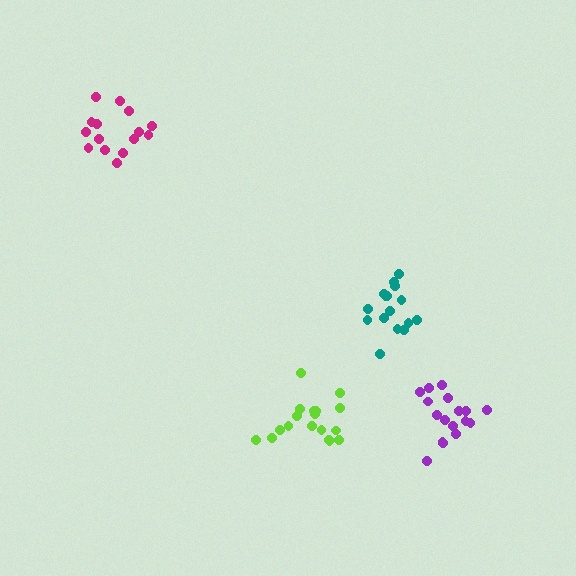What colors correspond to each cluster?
The clusters are colored: teal, lime, magenta, purple.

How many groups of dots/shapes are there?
There are 4 groups.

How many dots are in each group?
Group 1: 16 dots, Group 2: 18 dots, Group 3: 15 dots, Group 4: 17 dots (66 total).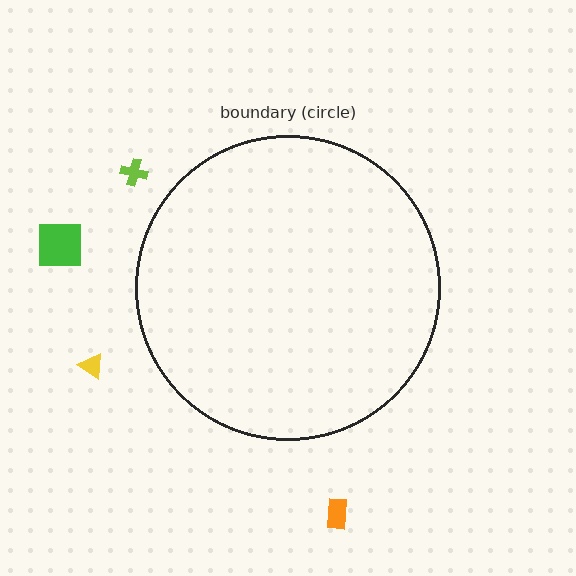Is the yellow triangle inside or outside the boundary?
Outside.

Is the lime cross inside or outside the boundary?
Outside.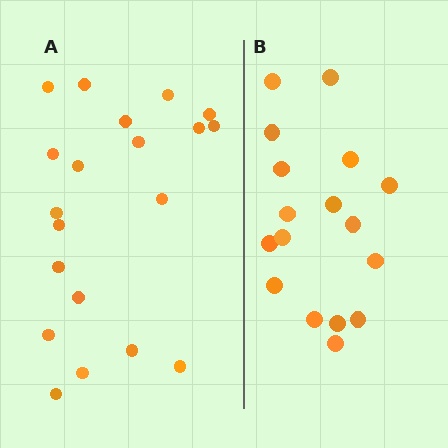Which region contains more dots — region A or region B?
Region A (the left region) has more dots.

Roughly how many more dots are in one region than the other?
Region A has just a few more — roughly 2 or 3 more dots than region B.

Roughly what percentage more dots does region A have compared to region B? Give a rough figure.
About 20% more.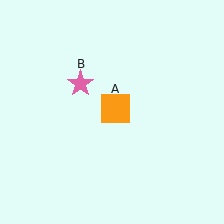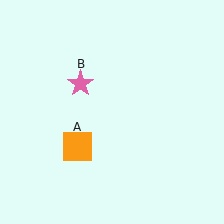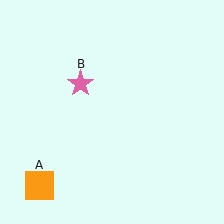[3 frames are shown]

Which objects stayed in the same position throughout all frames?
Pink star (object B) remained stationary.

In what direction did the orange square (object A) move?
The orange square (object A) moved down and to the left.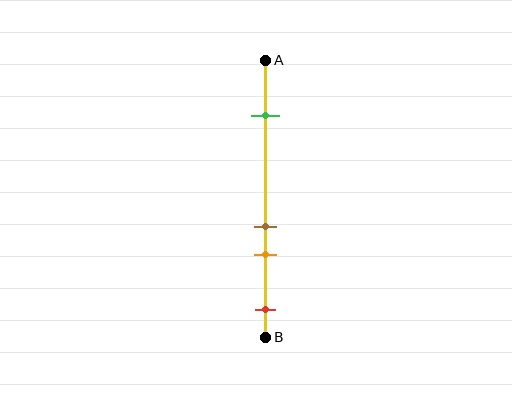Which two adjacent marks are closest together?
The brown and orange marks are the closest adjacent pair.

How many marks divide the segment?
There are 4 marks dividing the segment.